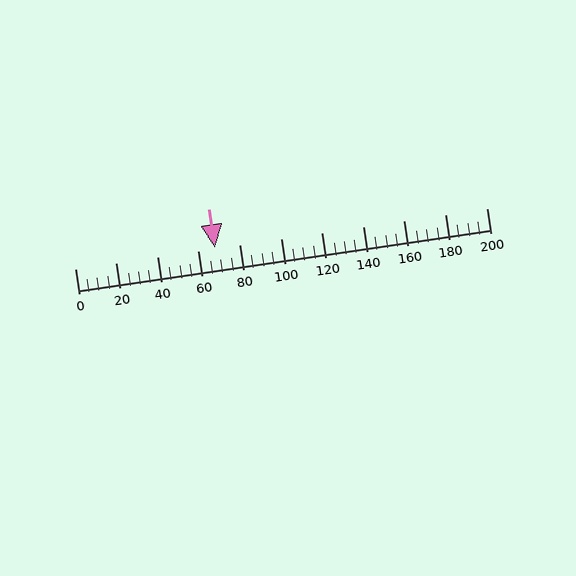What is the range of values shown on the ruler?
The ruler shows values from 0 to 200.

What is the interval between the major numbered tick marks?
The major tick marks are spaced 20 units apart.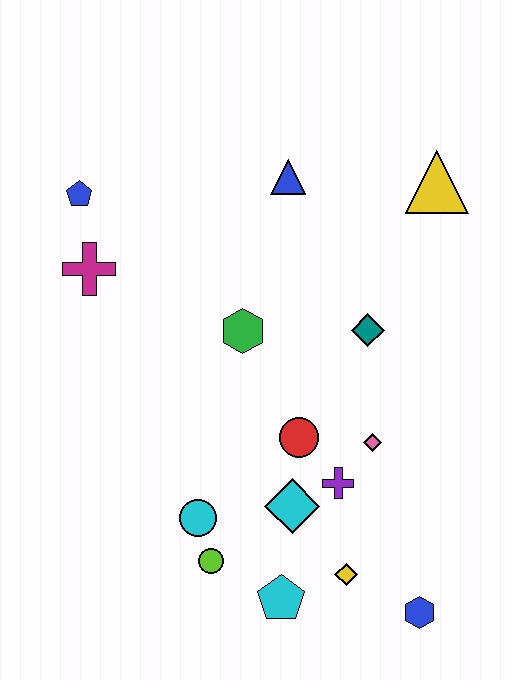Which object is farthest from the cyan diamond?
The blue pentagon is farthest from the cyan diamond.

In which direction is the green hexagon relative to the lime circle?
The green hexagon is above the lime circle.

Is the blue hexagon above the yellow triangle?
No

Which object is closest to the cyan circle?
The lime circle is closest to the cyan circle.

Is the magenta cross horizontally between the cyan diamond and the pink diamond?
No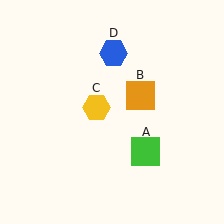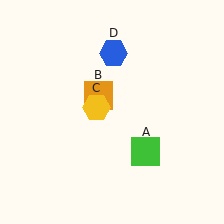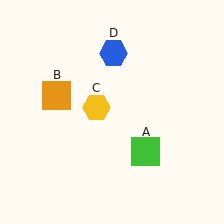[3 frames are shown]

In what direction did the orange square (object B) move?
The orange square (object B) moved left.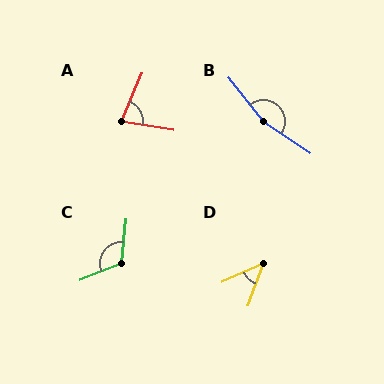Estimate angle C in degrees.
Approximately 118 degrees.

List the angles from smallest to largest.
D (45°), A (76°), C (118°), B (162°).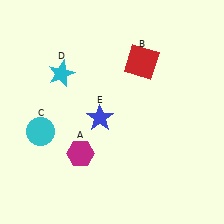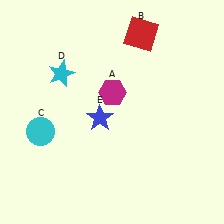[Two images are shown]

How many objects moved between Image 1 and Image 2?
2 objects moved between the two images.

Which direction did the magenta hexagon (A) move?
The magenta hexagon (A) moved up.